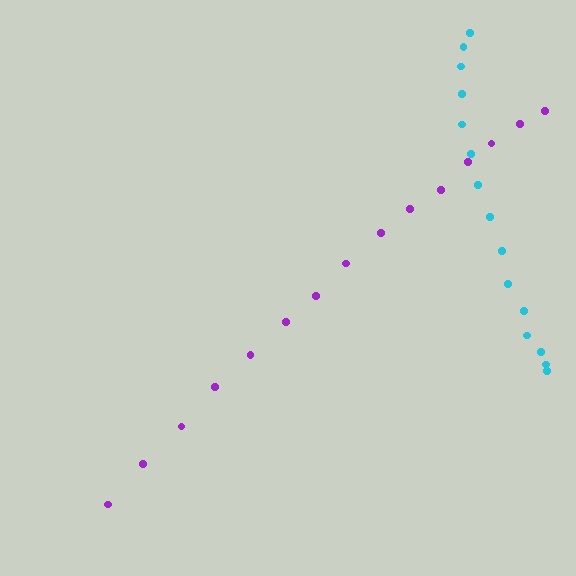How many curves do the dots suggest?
There are 2 distinct paths.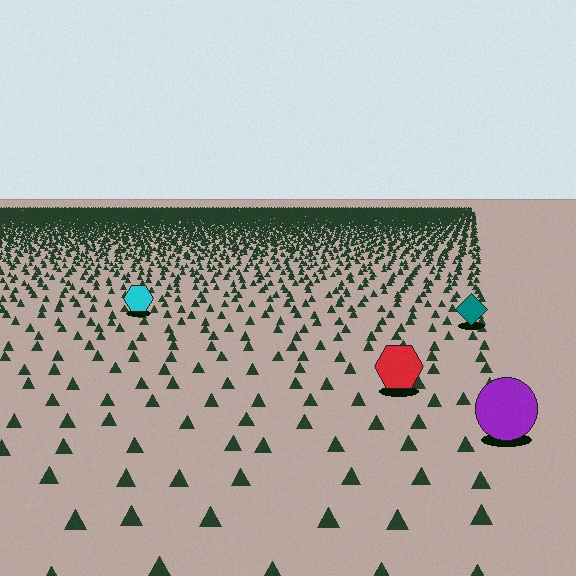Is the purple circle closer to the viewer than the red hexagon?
Yes. The purple circle is closer — you can tell from the texture gradient: the ground texture is coarser near it.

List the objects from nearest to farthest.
From nearest to farthest: the purple circle, the red hexagon, the teal diamond, the cyan hexagon.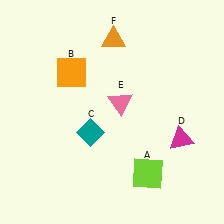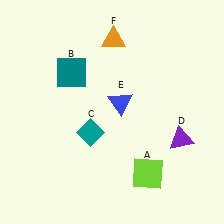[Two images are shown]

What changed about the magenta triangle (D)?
In Image 1, D is magenta. In Image 2, it changed to purple.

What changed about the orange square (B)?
In Image 1, B is orange. In Image 2, it changed to teal.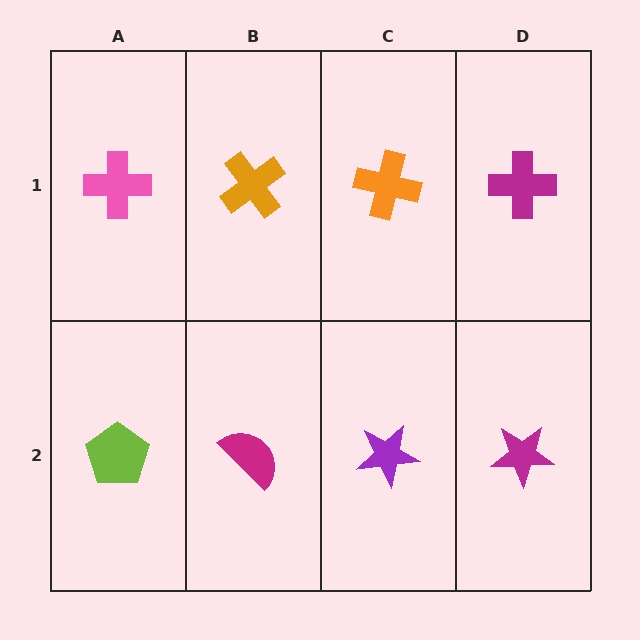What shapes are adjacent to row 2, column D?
A magenta cross (row 1, column D), a purple star (row 2, column C).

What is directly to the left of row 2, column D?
A purple star.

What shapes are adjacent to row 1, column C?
A purple star (row 2, column C), an orange cross (row 1, column B), a magenta cross (row 1, column D).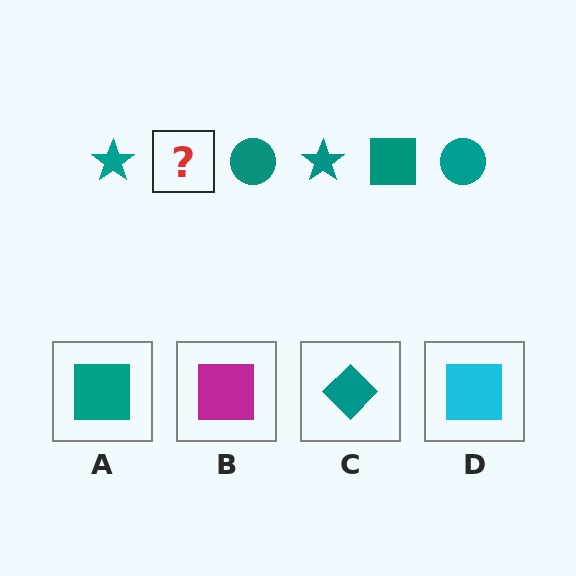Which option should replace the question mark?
Option A.